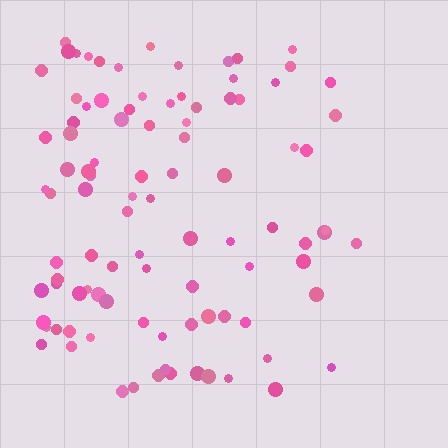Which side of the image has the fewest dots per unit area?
The right.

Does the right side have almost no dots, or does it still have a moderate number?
Still a moderate number, just noticeably fewer than the left.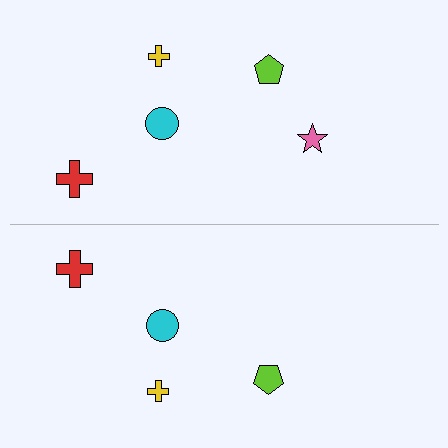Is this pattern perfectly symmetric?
No, the pattern is not perfectly symmetric. A pink star is missing from the bottom side.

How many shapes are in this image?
There are 9 shapes in this image.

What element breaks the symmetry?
A pink star is missing from the bottom side.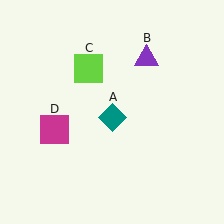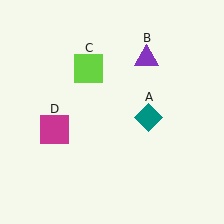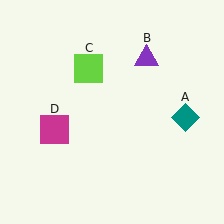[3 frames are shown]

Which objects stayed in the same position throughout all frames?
Purple triangle (object B) and lime square (object C) and magenta square (object D) remained stationary.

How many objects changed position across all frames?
1 object changed position: teal diamond (object A).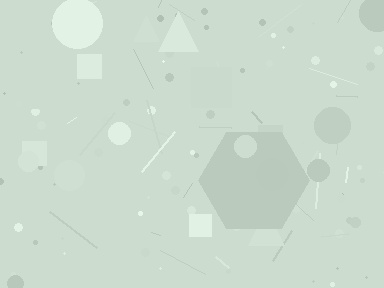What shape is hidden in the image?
A hexagon is hidden in the image.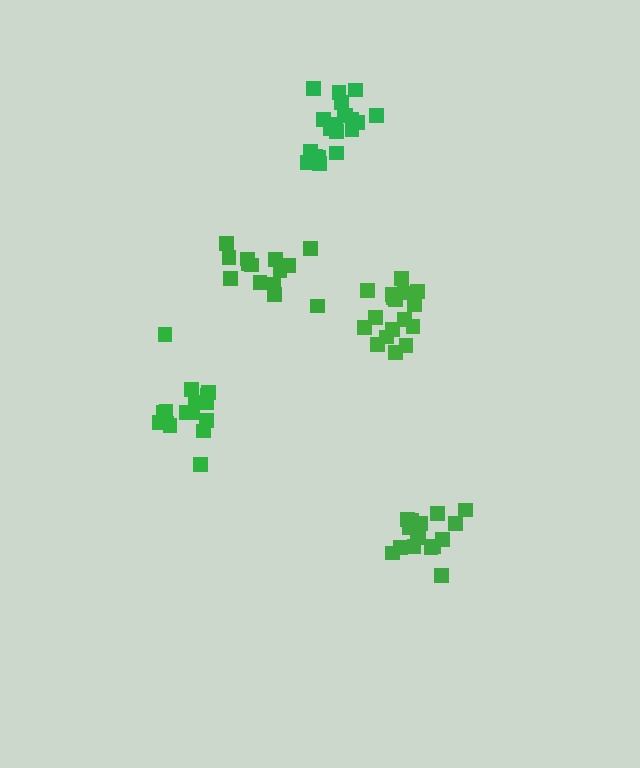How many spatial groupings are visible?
There are 5 spatial groupings.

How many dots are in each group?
Group 1: 20 dots, Group 2: 16 dots, Group 3: 17 dots, Group 4: 16 dots, Group 5: 14 dots (83 total).